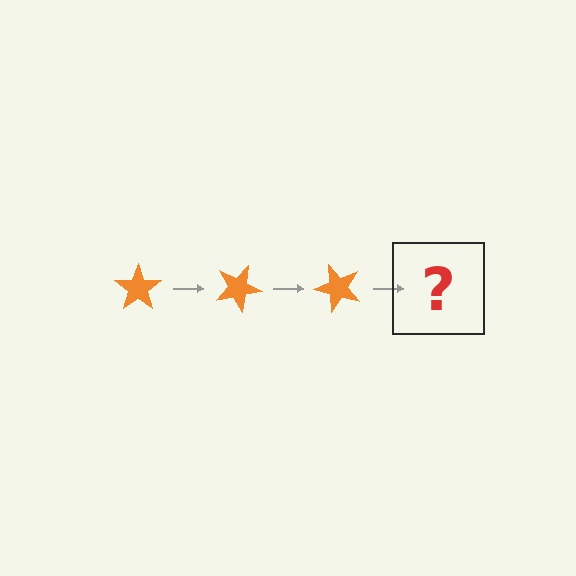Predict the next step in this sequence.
The next step is an orange star rotated 75 degrees.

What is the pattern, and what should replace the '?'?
The pattern is that the star rotates 25 degrees each step. The '?' should be an orange star rotated 75 degrees.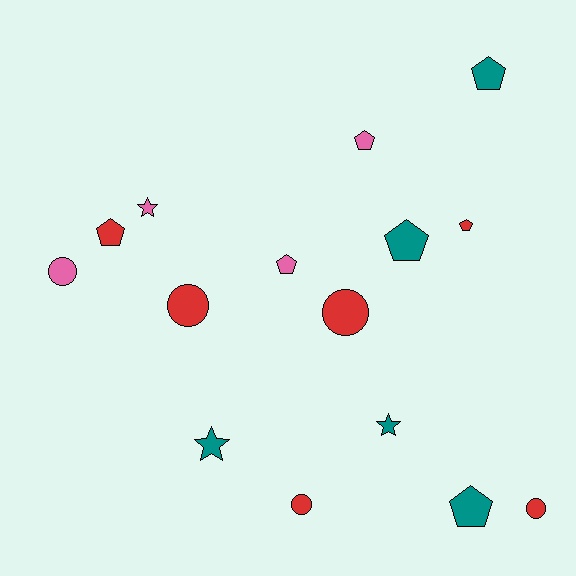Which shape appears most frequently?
Pentagon, with 7 objects.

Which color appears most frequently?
Red, with 6 objects.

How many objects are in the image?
There are 15 objects.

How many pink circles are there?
There is 1 pink circle.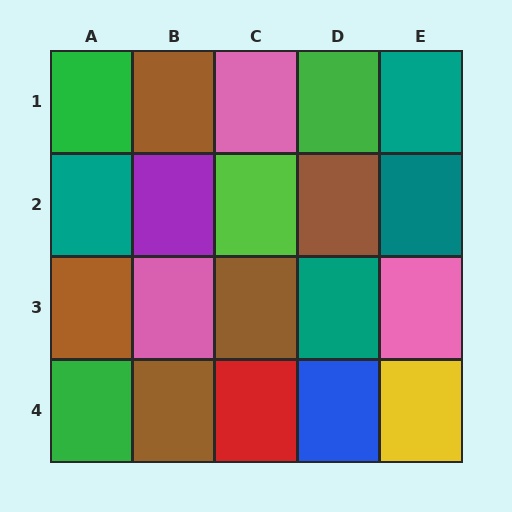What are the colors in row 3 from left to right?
Brown, pink, brown, teal, pink.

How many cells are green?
3 cells are green.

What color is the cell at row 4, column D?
Blue.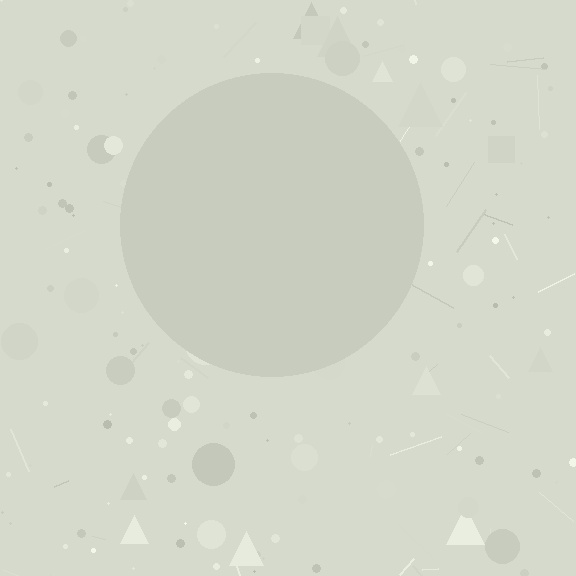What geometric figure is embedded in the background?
A circle is embedded in the background.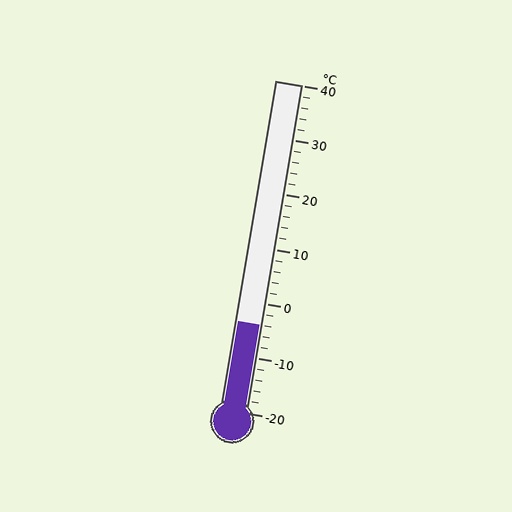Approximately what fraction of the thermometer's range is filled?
The thermometer is filled to approximately 25% of its range.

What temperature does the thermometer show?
The thermometer shows approximately -4°C.